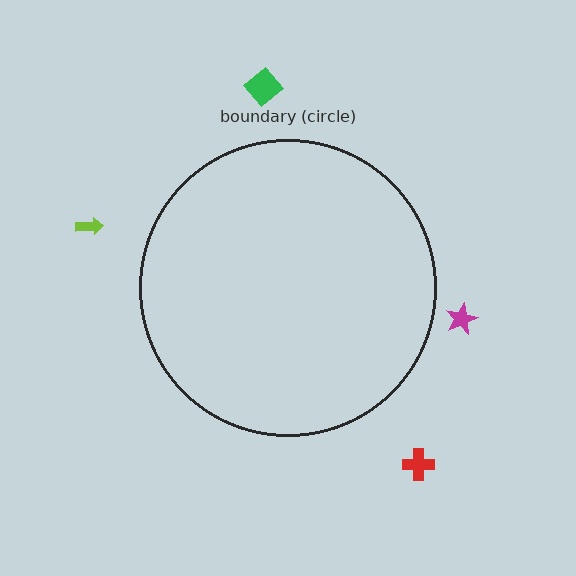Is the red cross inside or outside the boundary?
Outside.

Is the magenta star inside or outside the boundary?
Outside.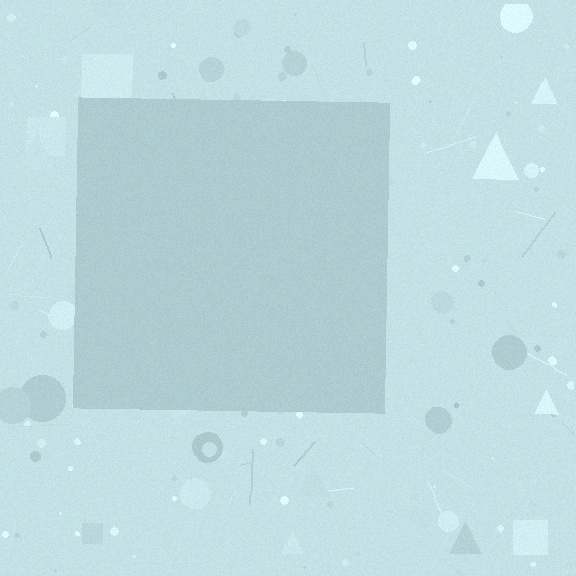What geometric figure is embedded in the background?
A square is embedded in the background.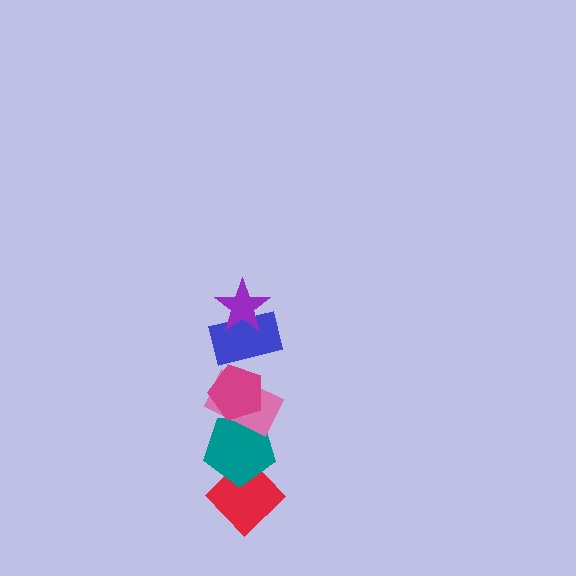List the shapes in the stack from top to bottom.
From top to bottom: the purple star, the blue rectangle, the magenta pentagon, the pink rectangle, the teal pentagon, the red diamond.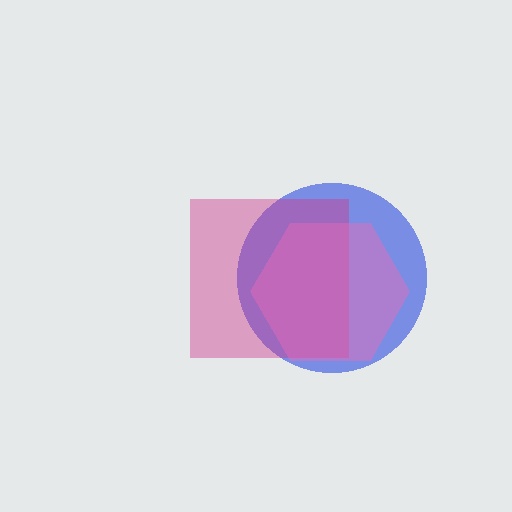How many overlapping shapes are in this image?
There are 3 overlapping shapes in the image.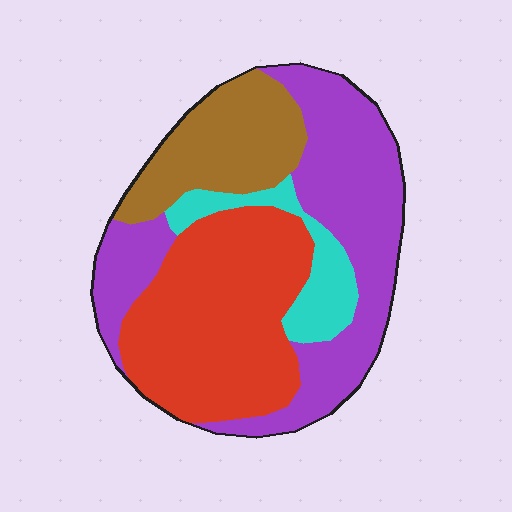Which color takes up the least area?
Cyan, at roughly 10%.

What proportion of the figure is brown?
Brown covers roughly 20% of the figure.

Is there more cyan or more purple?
Purple.